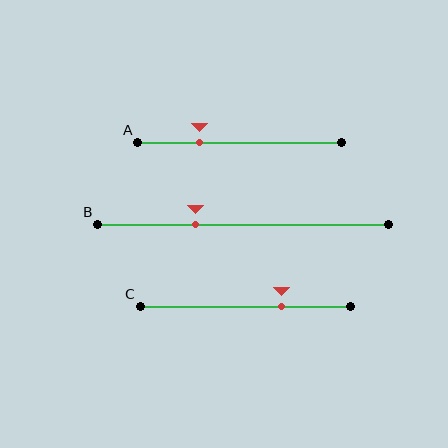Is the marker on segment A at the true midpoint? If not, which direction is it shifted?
No, the marker on segment A is shifted to the left by about 20% of the segment length.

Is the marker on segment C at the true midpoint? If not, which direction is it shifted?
No, the marker on segment C is shifted to the right by about 17% of the segment length.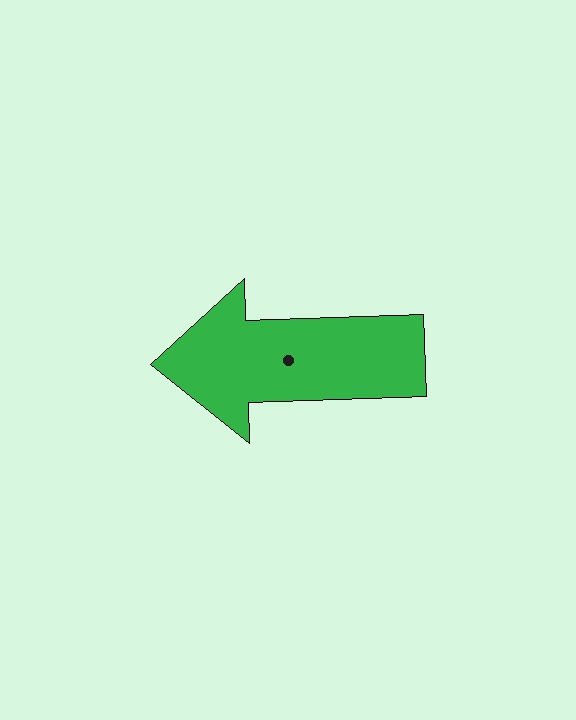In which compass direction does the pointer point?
West.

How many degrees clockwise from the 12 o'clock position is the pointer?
Approximately 268 degrees.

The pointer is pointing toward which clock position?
Roughly 9 o'clock.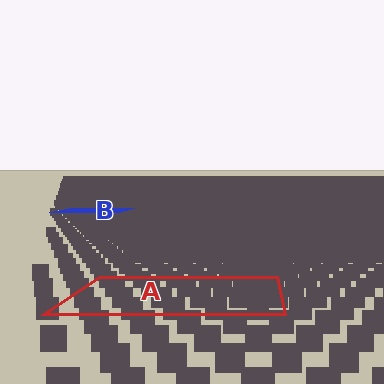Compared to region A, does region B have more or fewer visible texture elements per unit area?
Region B has more texture elements per unit area — they are packed more densely because it is farther away.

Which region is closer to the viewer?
Region A is closer. The texture elements there are larger and more spread out.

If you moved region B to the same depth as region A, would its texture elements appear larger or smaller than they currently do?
They would appear larger. At a closer depth, the same texture elements are projected at a bigger on-screen size.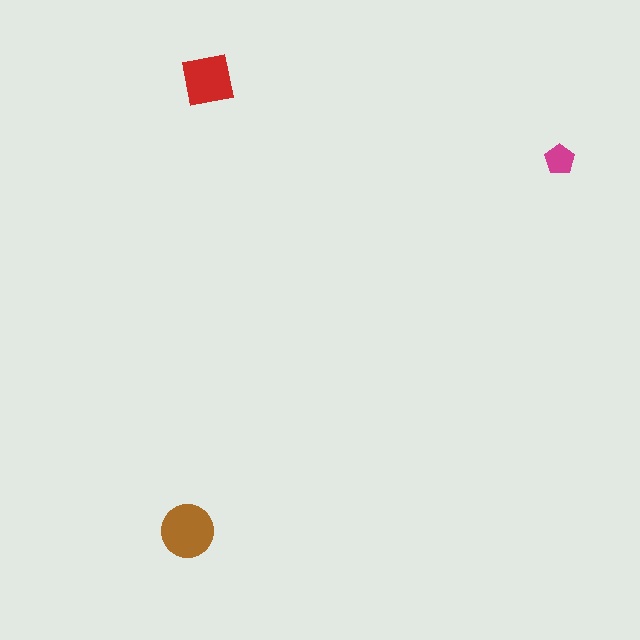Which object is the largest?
The brown circle.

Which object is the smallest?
The magenta pentagon.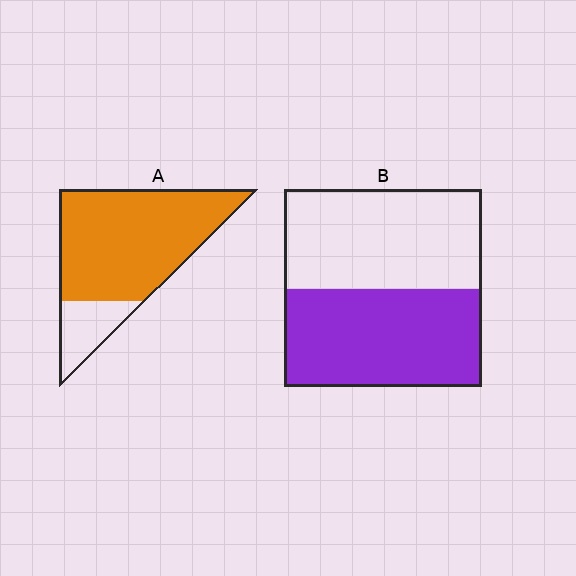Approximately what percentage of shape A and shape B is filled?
A is approximately 80% and B is approximately 50%.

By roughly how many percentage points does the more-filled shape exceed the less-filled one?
By roughly 30 percentage points (A over B).